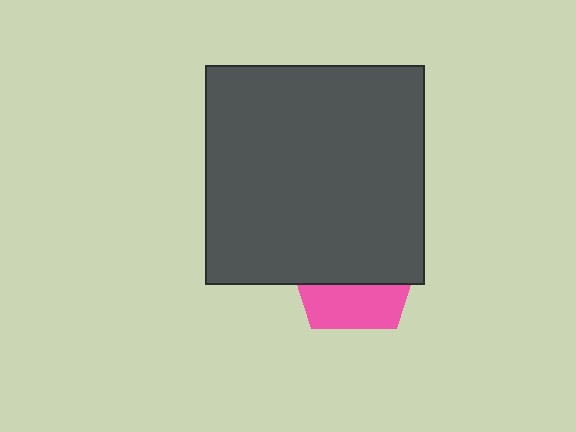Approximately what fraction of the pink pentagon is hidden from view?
Roughly 65% of the pink pentagon is hidden behind the dark gray square.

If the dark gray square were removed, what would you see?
You would see the complete pink pentagon.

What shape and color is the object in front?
The object in front is a dark gray square.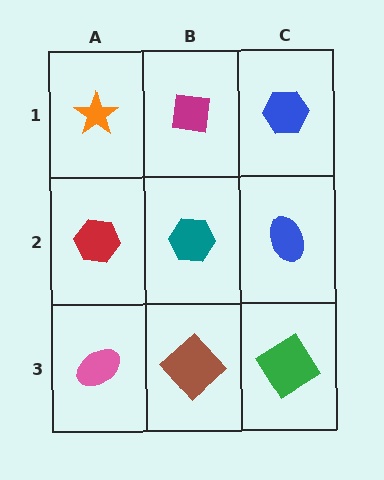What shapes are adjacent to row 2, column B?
A magenta square (row 1, column B), a brown diamond (row 3, column B), a red hexagon (row 2, column A), a blue ellipse (row 2, column C).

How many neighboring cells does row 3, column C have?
2.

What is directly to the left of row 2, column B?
A red hexagon.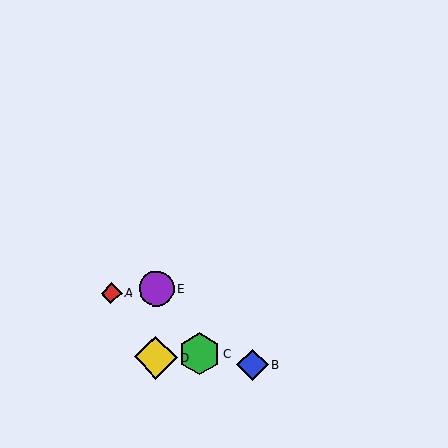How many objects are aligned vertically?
2 objects (D, E) are aligned vertically.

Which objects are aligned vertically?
Objects D, E are aligned vertically.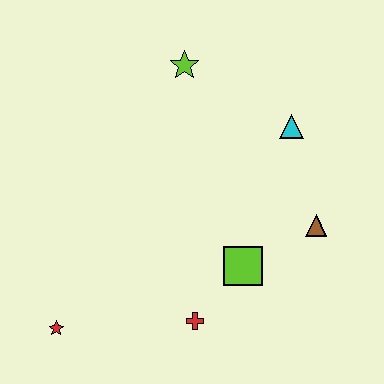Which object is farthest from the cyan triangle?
The red star is farthest from the cyan triangle.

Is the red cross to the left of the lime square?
Yes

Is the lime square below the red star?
No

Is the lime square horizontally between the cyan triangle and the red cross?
Yes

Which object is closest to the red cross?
The lime square is closest to the red cross.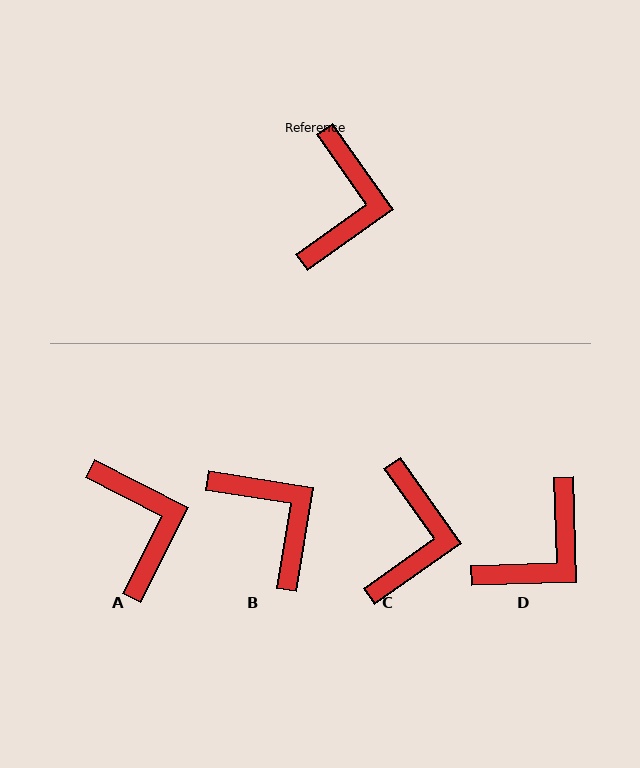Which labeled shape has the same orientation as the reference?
C.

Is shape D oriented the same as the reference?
No, it is off by about 34 degrees.